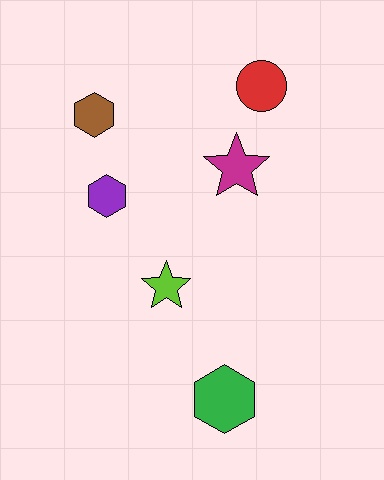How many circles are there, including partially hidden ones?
There is 1 circle.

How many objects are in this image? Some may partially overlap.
There are 6 objects.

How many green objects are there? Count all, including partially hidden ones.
There is 1 green object.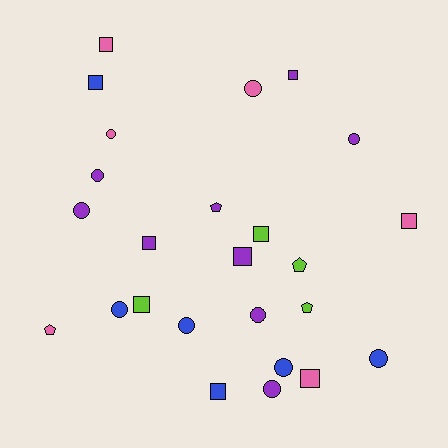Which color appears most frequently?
Purple, with 9 objects.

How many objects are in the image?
There are 25 objects.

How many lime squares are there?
There are 2 lime squares.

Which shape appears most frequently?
Circle, with 11 objects.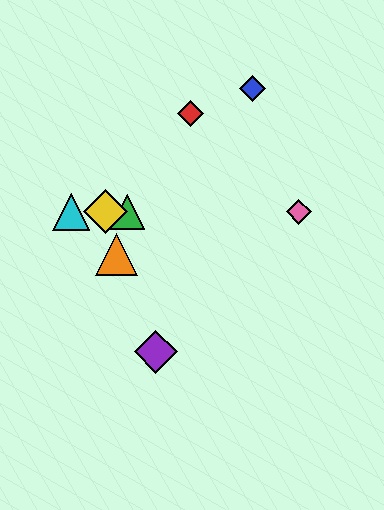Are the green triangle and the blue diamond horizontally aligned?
No, the green triangle is at y≈212 and the blue diamond is at y≈89.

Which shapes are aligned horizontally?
The green triangle, the yellow diamond, the cyan triangle, the pink diamond are aligned horizontally.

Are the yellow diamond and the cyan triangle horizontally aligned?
Yes, both are at y≈212.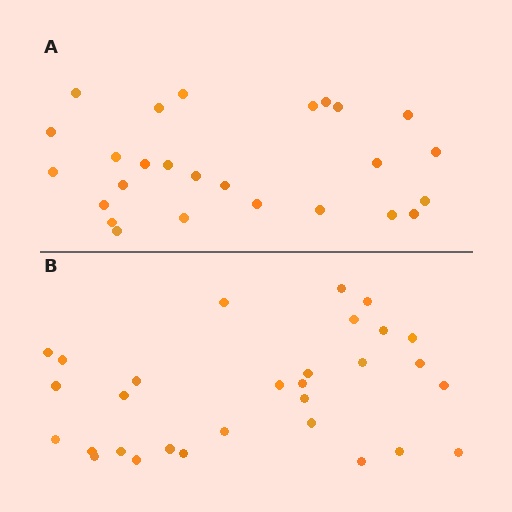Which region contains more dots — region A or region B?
Region B (the bottom region) has more dots.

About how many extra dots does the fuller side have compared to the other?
Region B has about 4 more dots than region A.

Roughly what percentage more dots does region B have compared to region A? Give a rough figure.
About 15% more.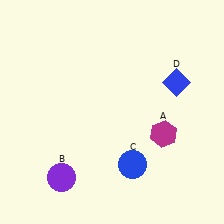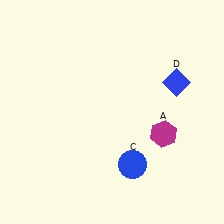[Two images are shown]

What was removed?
The purple circle (B) was removed in Image 2.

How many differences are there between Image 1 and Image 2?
There is 1 difference between the two images.